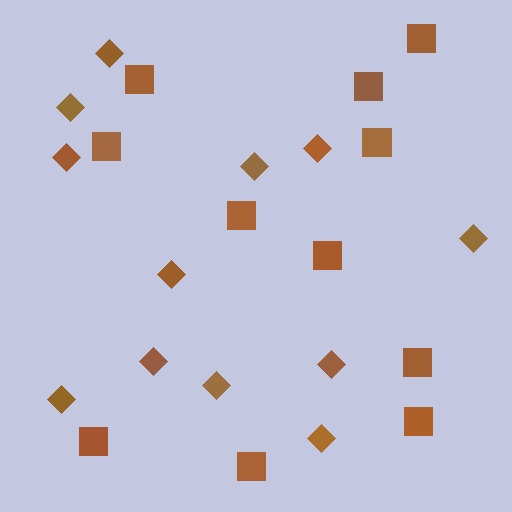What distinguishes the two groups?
There are 2 groups: one group of diamonds (12) and one group of squares (11).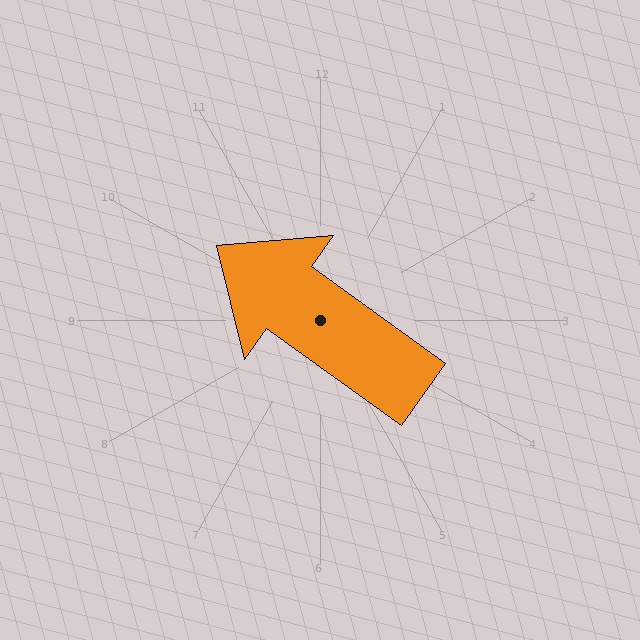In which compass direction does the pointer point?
Northwest.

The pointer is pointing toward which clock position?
Roughly 10 o'clock.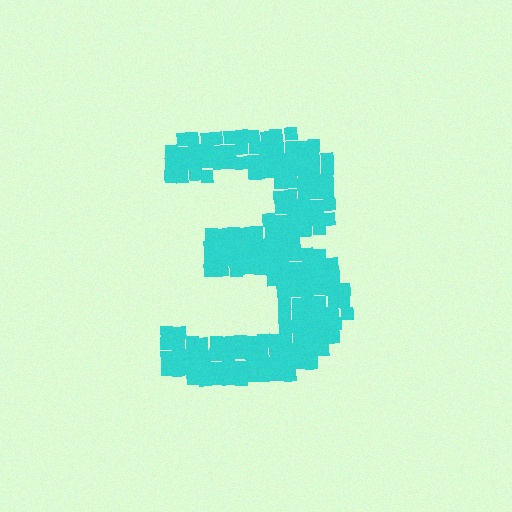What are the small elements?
The small elements are squares.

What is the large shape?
The large shape is the digit 3.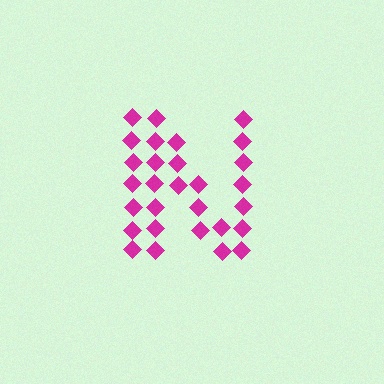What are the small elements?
The small elements are diamonds.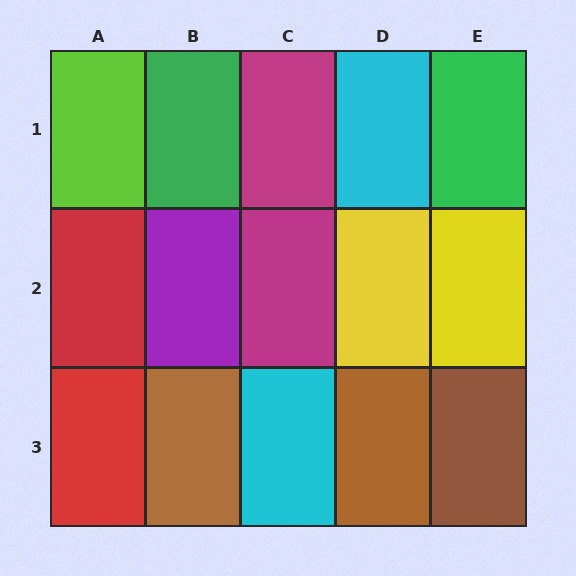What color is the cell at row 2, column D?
Yellow.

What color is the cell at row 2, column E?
Yellow.